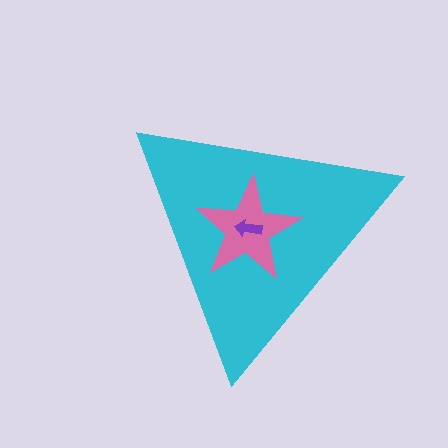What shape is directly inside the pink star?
The purple arrow.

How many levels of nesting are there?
3.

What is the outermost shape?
The cyan triangle.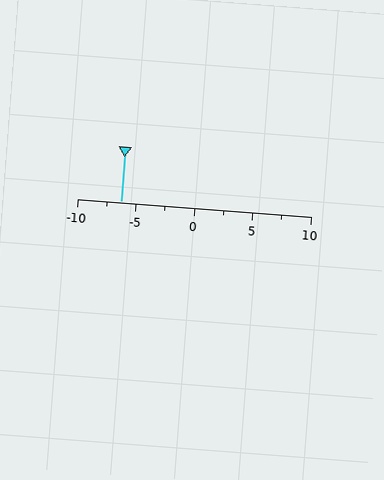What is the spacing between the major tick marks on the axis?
The major ticks are spaced 5 apart.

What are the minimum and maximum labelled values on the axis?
The axis runs from -10 to 10.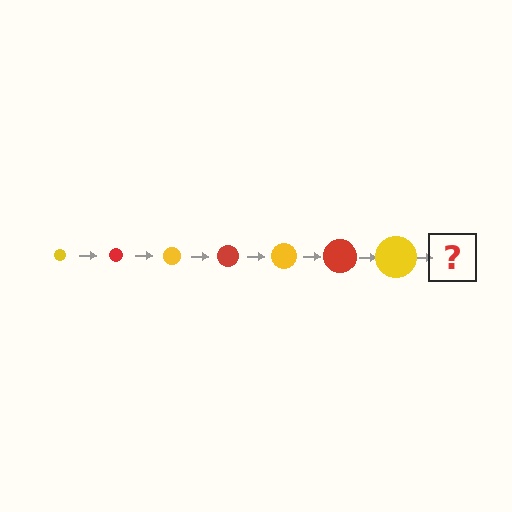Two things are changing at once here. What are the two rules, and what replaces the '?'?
The two rules are that the circle grows larger each step and the color cycles through yellow and red. The '?' should be a red circle, larger than the previous one.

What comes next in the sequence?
The next element should be a red circle, larger than the previous one.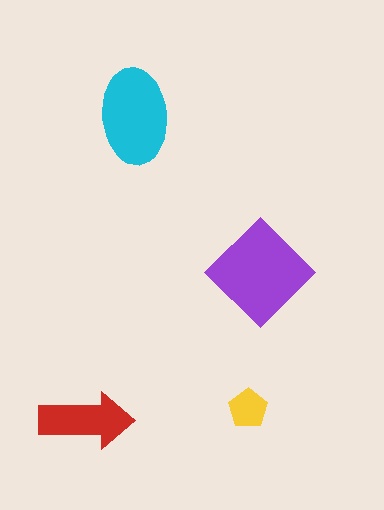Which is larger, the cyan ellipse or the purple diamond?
The purple diamond.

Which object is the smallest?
The yellow pentagon.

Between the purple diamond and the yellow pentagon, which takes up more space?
The purple diamond.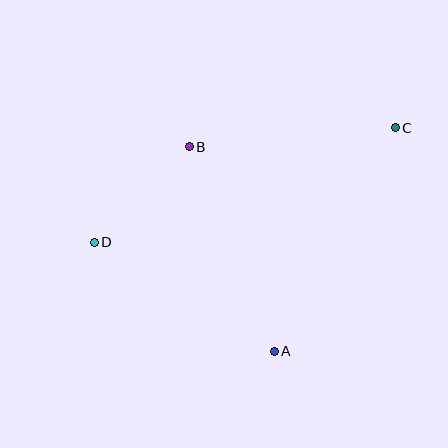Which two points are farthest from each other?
Points C and D are farthest from each other.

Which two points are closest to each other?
Points B and D are closest to each other.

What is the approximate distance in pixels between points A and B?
The distance between A and B is approximately 221 pixels.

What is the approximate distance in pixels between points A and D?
The distance between A and D is approximately 211 pixels.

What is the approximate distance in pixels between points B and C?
The distance between B and C is approximately 207 pixels.